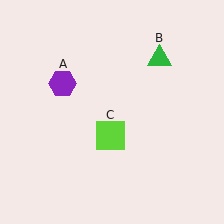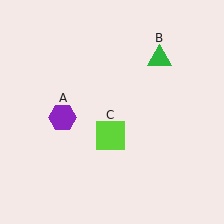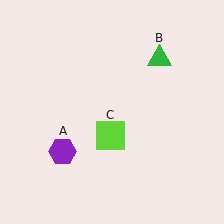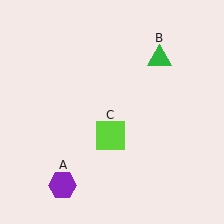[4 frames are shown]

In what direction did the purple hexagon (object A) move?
The purple hexagon (object A) moved down.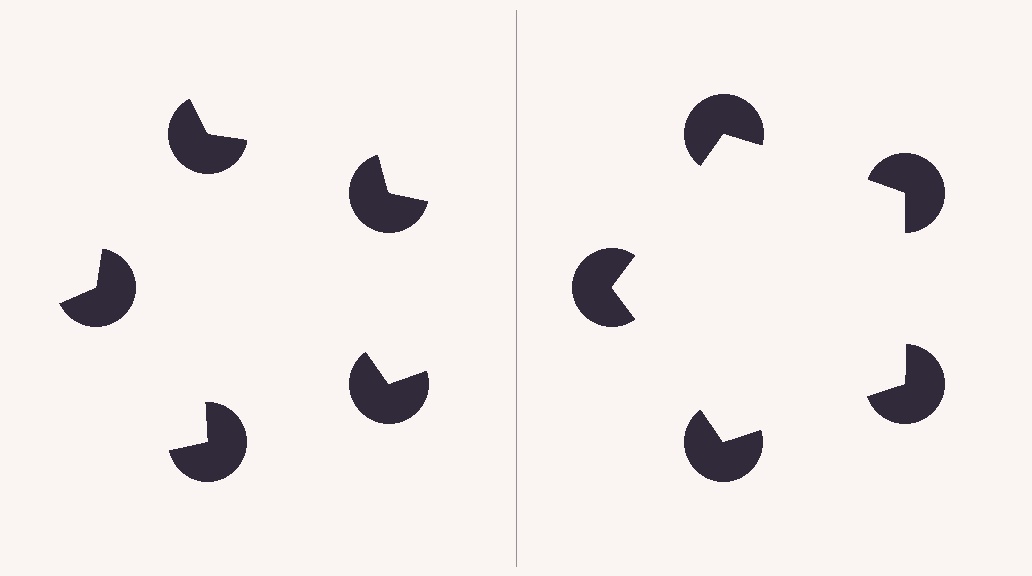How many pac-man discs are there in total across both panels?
10 — 5 on each side.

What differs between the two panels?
The pac-man discs are positioned identically on both sides; only the wedge orientations differ. On the right they align to a pentagon; on the left they are misaligned.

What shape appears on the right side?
An illusory pentagon.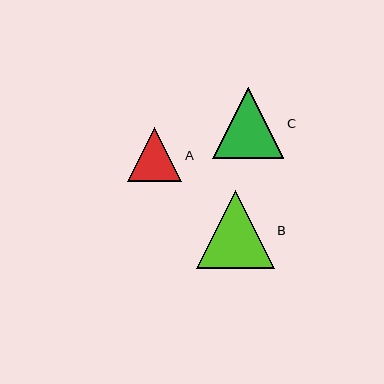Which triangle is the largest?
Triangle B is the largest with a size of approximately 78 pixels.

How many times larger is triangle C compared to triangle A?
Triangle C is approximately 1.3 times the size of triangle A.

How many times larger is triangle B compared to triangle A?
Triangle B is approximately 1.4 times the size of triangle A.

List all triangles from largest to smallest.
From largest to smallest: B, C, A.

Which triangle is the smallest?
Triangle A is the smallest with a size of approximately 54 pixels.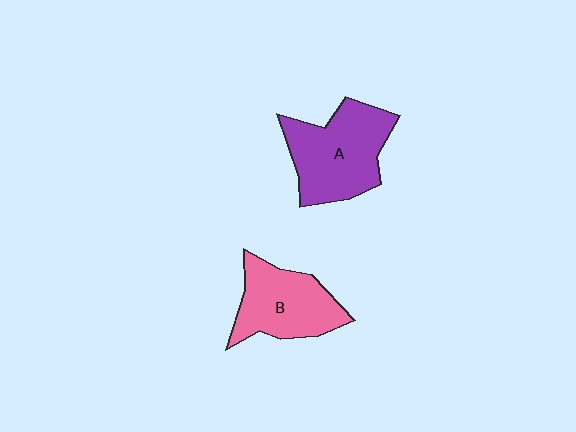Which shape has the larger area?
Shape A (purple).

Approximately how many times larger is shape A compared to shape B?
Approximately 1.2 times.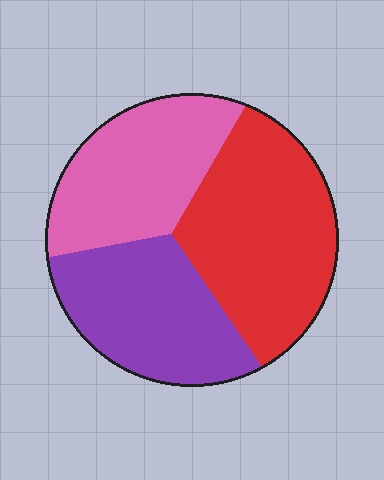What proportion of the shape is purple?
Purple takes up about one third (1/3) of the shape.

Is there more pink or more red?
Red.